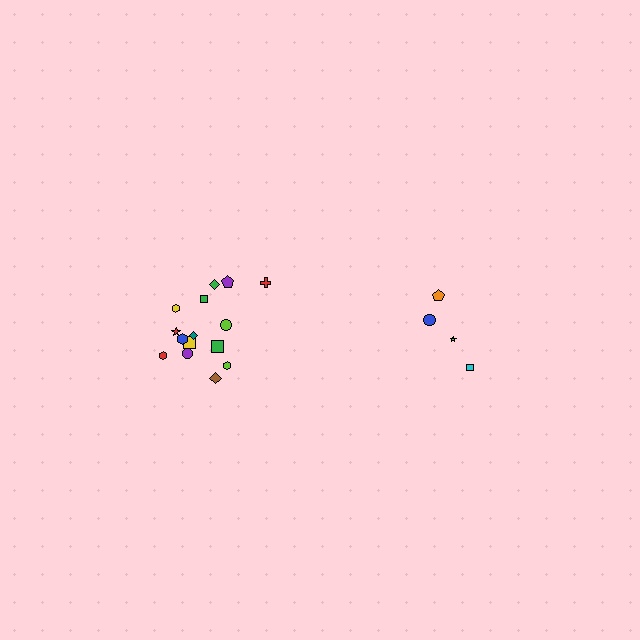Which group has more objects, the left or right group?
The left group.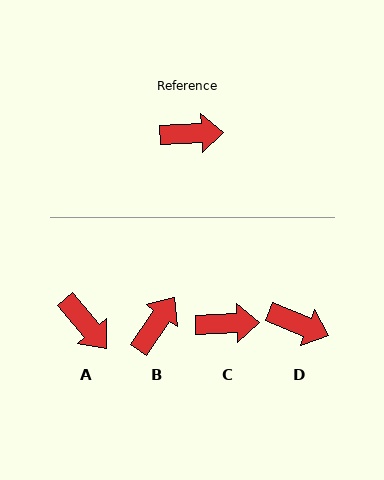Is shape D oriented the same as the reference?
No, it is off by about 25 degrees.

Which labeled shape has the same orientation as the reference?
C.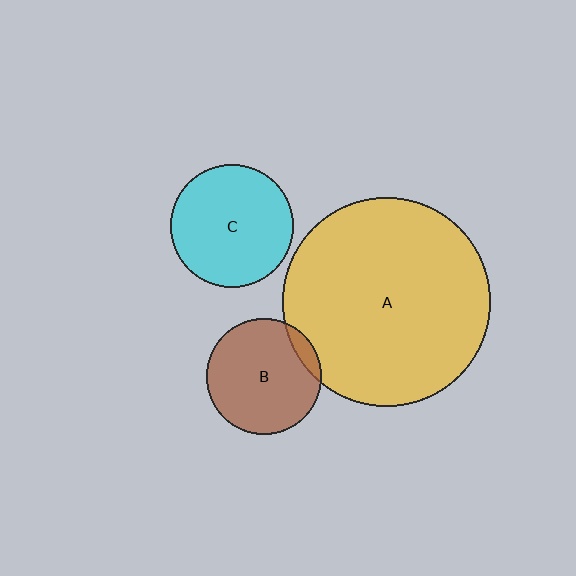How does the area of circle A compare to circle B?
Approximately 3.3 times.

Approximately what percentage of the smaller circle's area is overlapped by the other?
Approximately 10%.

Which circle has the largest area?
Circle A (yellow).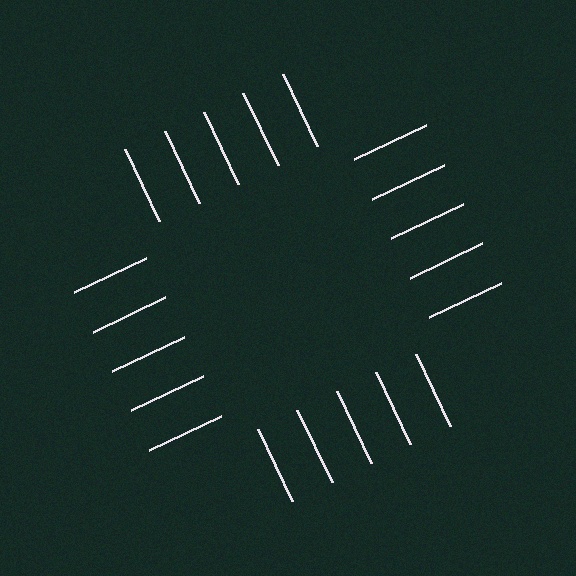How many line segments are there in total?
20 — 5 along each of the 4 edges.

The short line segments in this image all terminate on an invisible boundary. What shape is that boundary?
An illusory square — the line segments terminate on its edges but no continuous stroke is drawn.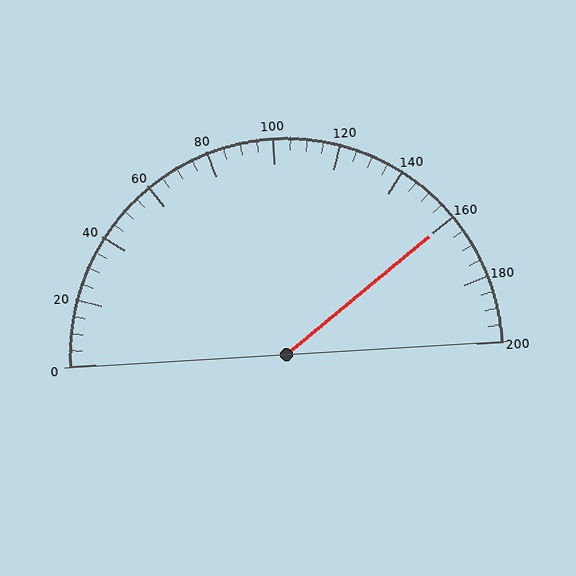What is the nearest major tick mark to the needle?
The nearest major tick mark is 160.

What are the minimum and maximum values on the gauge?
The gauge ranges from 0 to 200.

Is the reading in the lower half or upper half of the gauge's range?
The reading is in the upper half of the range (0 to 200).